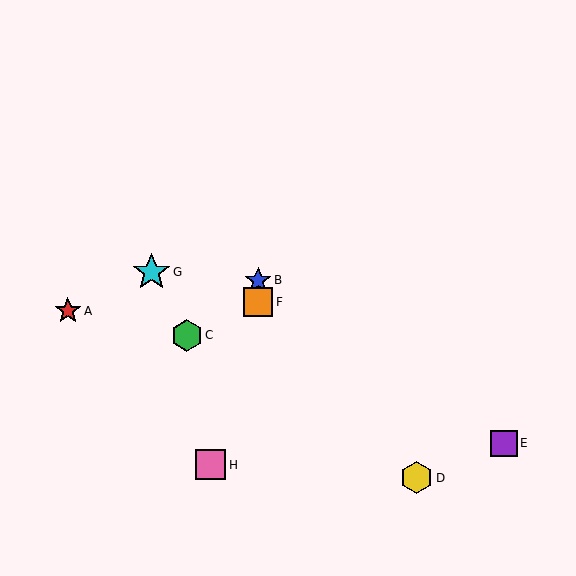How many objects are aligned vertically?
2 objects (B, F) are aligned vertically.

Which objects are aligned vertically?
Objects B, F are aligned vertically.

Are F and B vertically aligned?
Yes, both are at x≈258.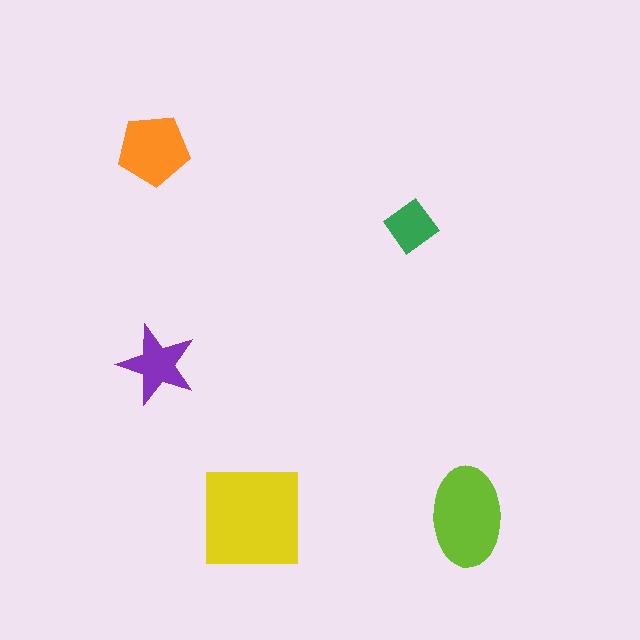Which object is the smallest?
The green diamond.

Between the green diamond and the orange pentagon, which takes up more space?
The orange pentagon.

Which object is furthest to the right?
The lime ellipse is rightmost.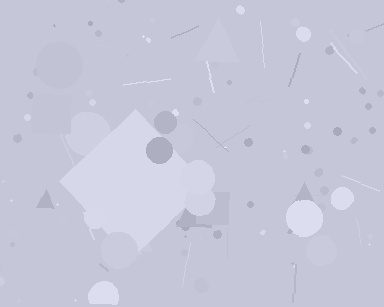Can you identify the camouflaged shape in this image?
The camouflaged shape is a diamond.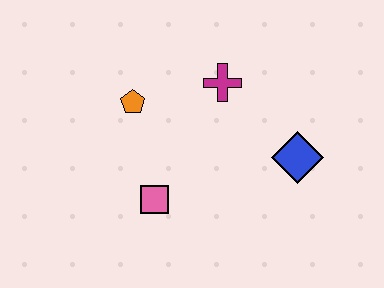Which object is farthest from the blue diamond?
The orange pentagon is farthest from the blue diamond.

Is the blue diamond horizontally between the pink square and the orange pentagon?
No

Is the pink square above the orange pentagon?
No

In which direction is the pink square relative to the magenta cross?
The pink square is below the magenta cross.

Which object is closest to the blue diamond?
The magenta cross is closest to the blue diamond.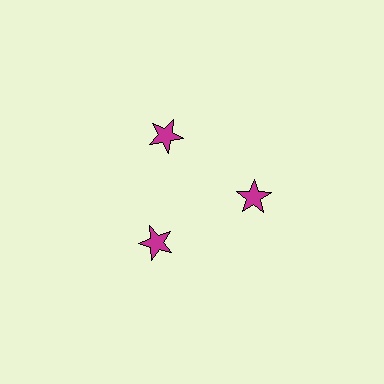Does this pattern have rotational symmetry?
Yes, this pattern has 3-fold rotational symmetry. It looks the same after rotating 120 degrees around the center.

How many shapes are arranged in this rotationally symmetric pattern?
There are 3 shapes, arranged in 3 groups of 1.